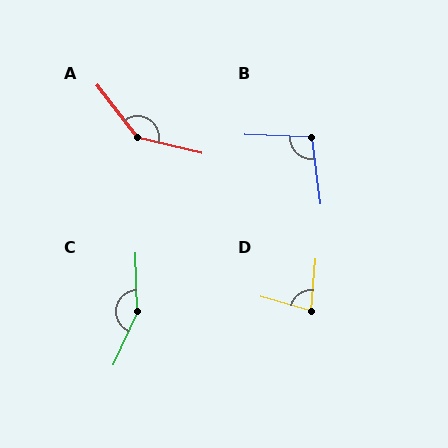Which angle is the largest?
C, at approximately 154 degrees.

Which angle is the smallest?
D, at approximately 79 degrees.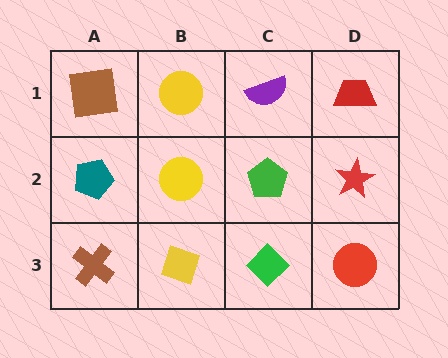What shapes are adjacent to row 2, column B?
A yellow circle (row 1, column B), a yellow diamond (row 3, column B), a teal pentagon (row 2, column A), a green pentagon (row 2, column C).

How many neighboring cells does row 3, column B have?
3.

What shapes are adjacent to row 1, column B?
A yellow circle (row 2, column B), a brown square (row 1, column A), a purple semicircle (row 1, column C).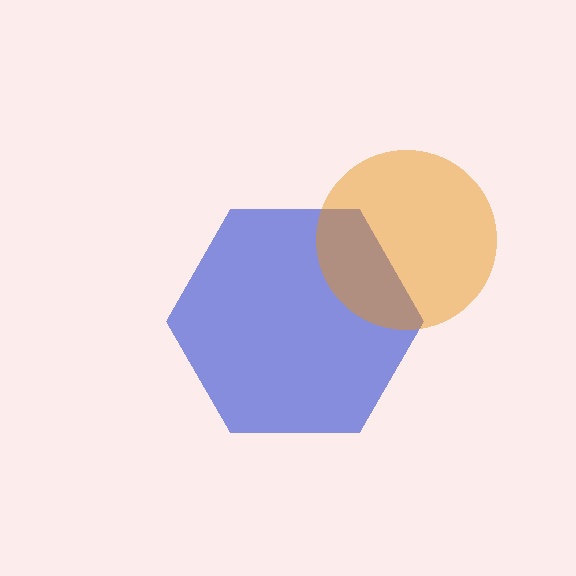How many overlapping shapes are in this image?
There are 2 overlapping shapes in the image.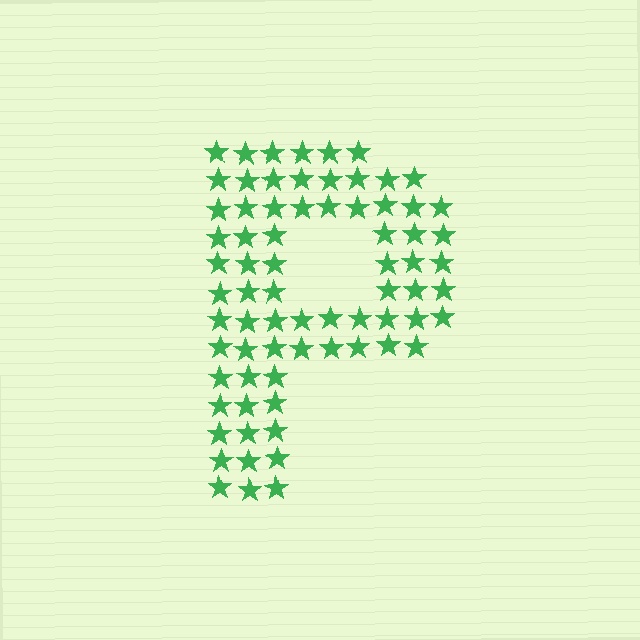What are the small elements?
The small elements are stars.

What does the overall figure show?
The overall figure shows the letter P.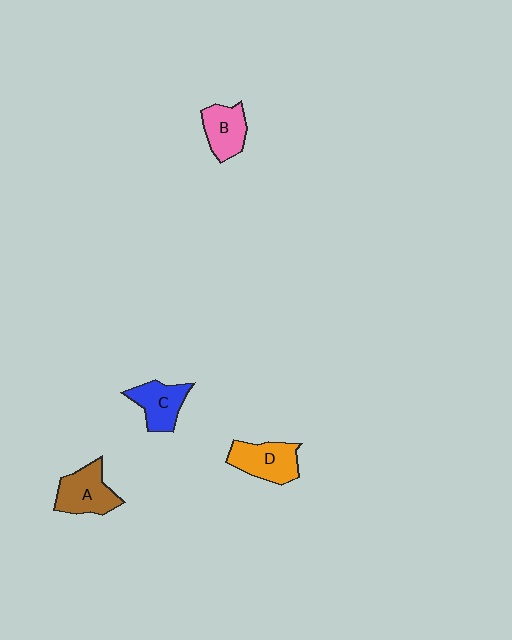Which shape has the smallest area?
Shape B (pink).